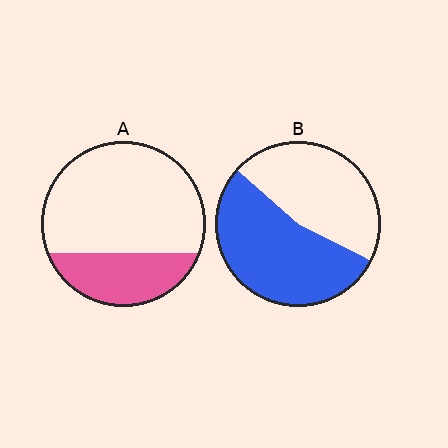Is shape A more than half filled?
No.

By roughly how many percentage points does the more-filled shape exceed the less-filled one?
By roughly 25 percentage points (B over A).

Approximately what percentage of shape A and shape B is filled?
A is approximately 30% and B is approximately 55%.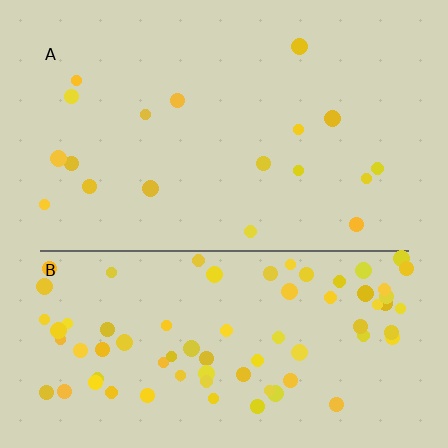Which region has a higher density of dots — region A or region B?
B (the bottom).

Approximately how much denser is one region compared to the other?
Approximately 4.3× — region B over region A.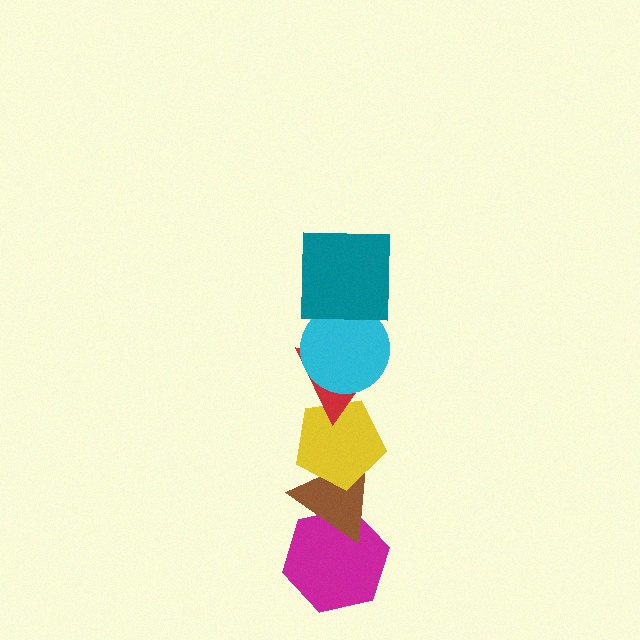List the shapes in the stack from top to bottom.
From top to bottom: the teal square, the cyan circle, the red triangle, the yellow pentagon, the brown triangle, the magenta hexagon.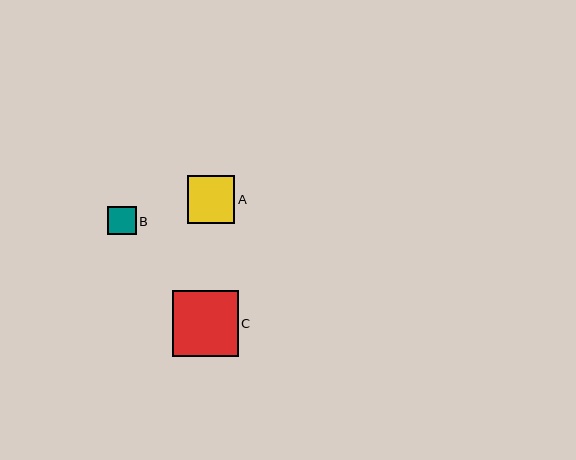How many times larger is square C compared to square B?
Square C is approximately 2.4 times the size of square B.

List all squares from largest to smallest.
From largest to smallest: C, A, B.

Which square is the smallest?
Square B is the smallest with a size of approximately 28 pixels.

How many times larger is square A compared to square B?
Square A is approximately 1.7 times the size of square B.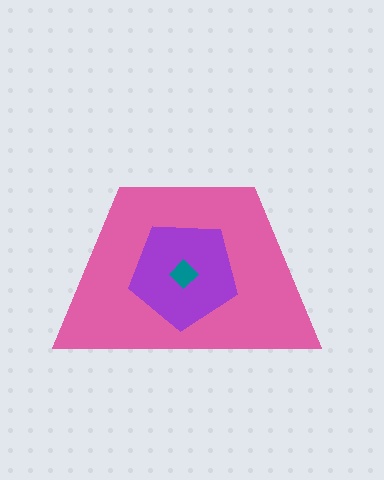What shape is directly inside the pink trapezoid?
The purple pentagon.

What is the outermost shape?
The pink trapezoid.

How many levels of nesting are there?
3.